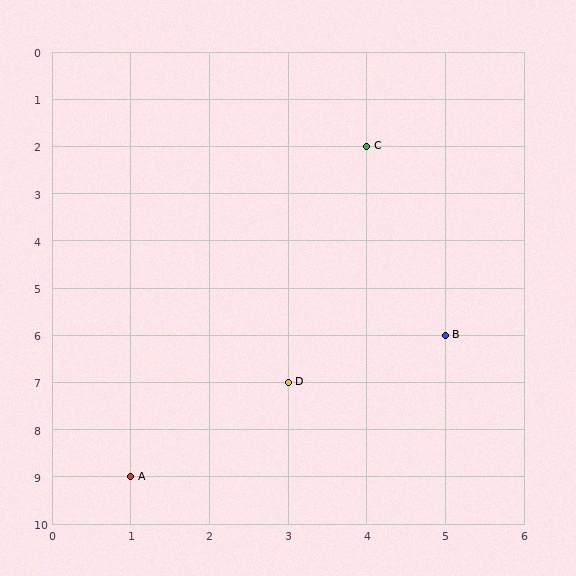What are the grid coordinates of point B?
Point B is at grid coordinates (5, 6).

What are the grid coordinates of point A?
Point A is at grid coordinates (1, 9).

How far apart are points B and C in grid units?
Points B and C are 1 column and 4 rows apart (about 4.1 grid units diagonally).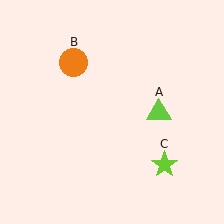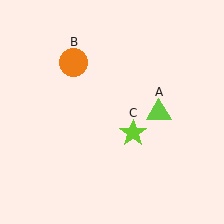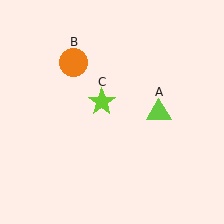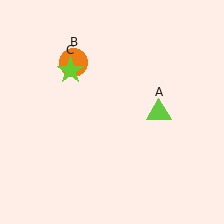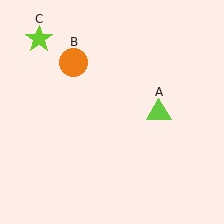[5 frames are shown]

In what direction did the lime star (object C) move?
The lime star (object C) moved up and to the left.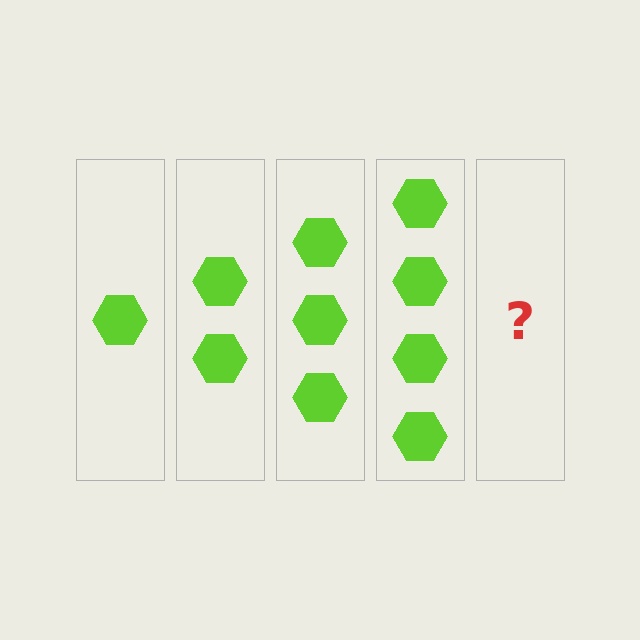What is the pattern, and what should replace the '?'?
The pattern is that each step adds one more hexagon. The '?' should be 5 hexagons.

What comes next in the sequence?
The next element should be 5 hexagons.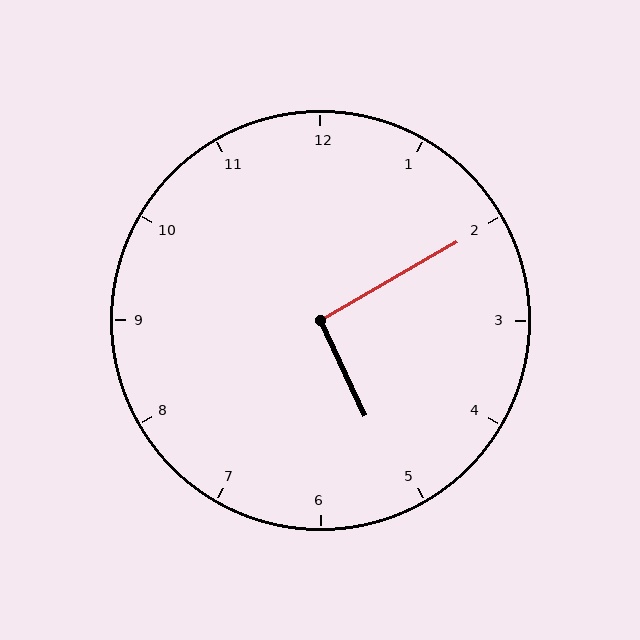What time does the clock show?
5:10.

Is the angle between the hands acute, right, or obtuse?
It is right.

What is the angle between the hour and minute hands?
Approximately 95 degrees.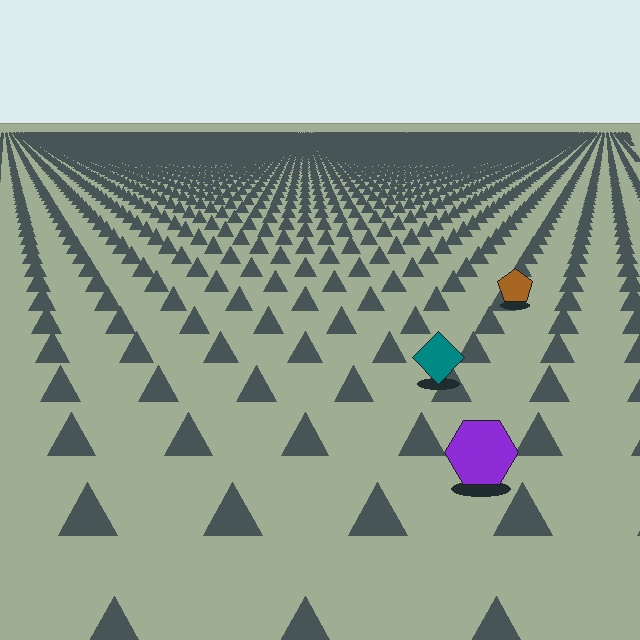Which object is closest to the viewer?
The purple hexagon is closest. The texture marks near it are larger and more spread out.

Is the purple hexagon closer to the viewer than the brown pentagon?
Yes. The purple hexagon is closer — you can tell from the texture gradient: the ground texture is coarser near it.